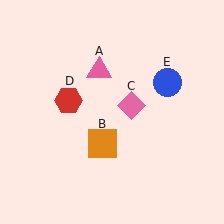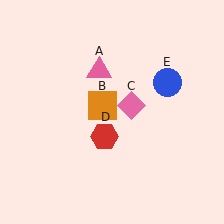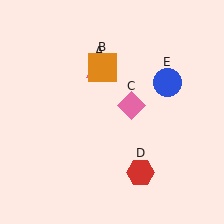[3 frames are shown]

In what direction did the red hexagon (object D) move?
The red hexagon (object D) moved down and to the right.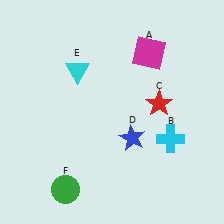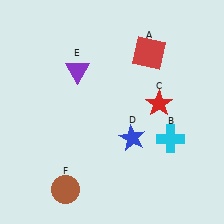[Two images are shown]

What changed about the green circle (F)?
In Image 1, F is green. In Image 2, it changed to brown.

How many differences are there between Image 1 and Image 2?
There are 3 differences between the two images.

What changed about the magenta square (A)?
In Image 1, A is magenta. In Image 2, it changed to red.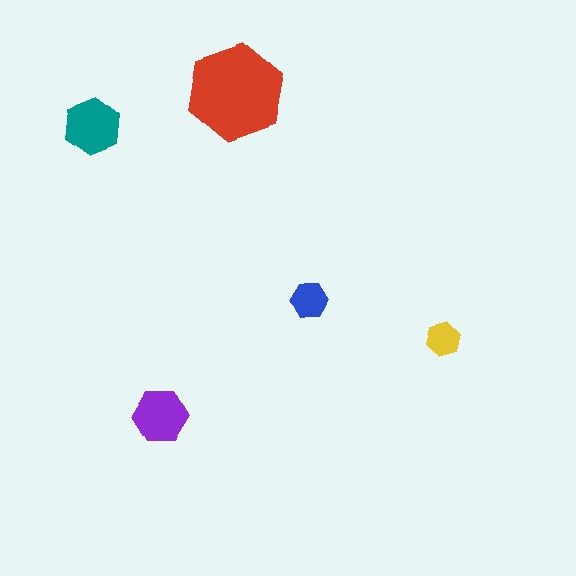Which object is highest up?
The red hexagon is topmost.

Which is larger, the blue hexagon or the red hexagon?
The red one.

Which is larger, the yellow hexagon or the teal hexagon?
The teal one.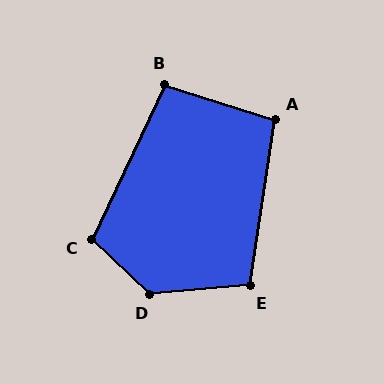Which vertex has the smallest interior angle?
B, at approximately 98 degrees.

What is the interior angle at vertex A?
Approximately 99 degrees (obtuse).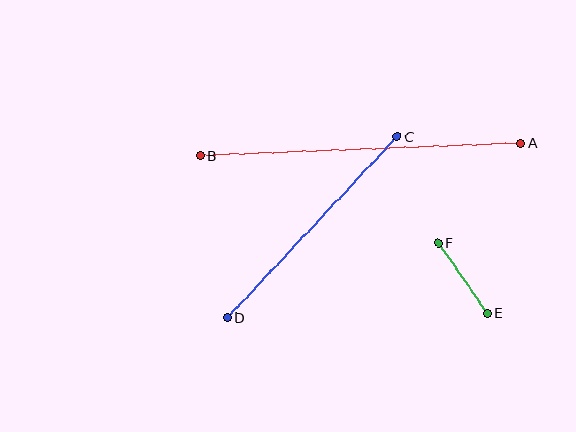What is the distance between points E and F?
The distance is approximately 86 pixels.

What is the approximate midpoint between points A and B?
The midpoint is at approximately (361, 149) pixels.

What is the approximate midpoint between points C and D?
The midpoint is at approximately (312, 227) pixels.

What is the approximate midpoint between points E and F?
The midpoint is at approximately (463, 278) pixels.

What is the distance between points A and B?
The distance is approximately 321 pixels.